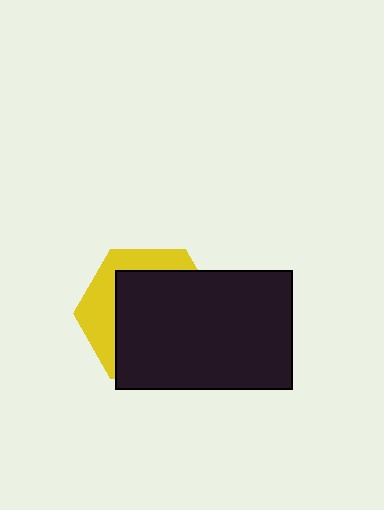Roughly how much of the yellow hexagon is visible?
A small part of it is visible (roughly 32%).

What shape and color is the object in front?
The object in front is a black rectangle.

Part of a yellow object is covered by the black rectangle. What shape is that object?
It is a hexagon.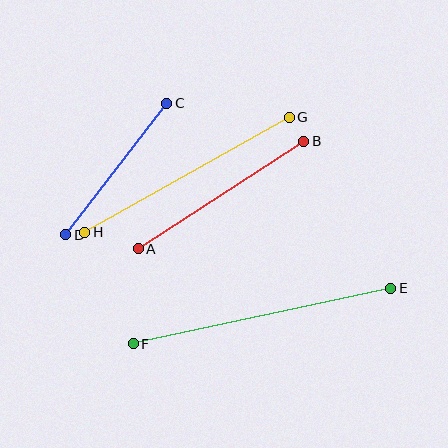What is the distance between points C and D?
The distance is approximately 165 pixels.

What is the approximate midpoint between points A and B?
The midpoint is at approximately (221, 195) pixels.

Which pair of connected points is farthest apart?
Points E and F are farthest apart.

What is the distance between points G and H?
The distance is approximately 235 pixels.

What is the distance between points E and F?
The distance is approximately 263 pixels.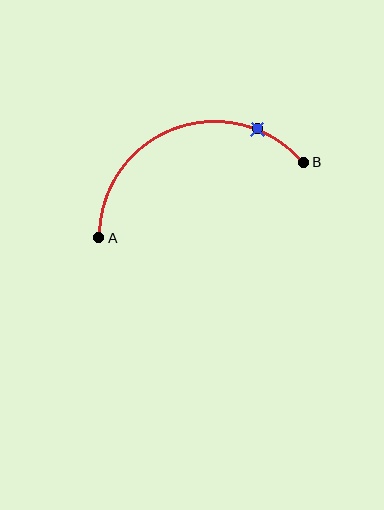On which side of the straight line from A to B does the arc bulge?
The arc bulges above the straight line connecting A and B.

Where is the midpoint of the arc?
The arc midpoint is the point on the curve farthest from the straight line joining A and B. It sits above that line.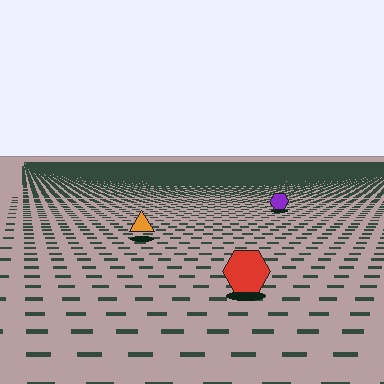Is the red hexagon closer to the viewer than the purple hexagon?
Yes. The red hexagon is closer — you can tell from the texture gradient: the ground texture is coarser near it.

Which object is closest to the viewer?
The red hexagon is closest. The texture marks near it are larger and more spread out.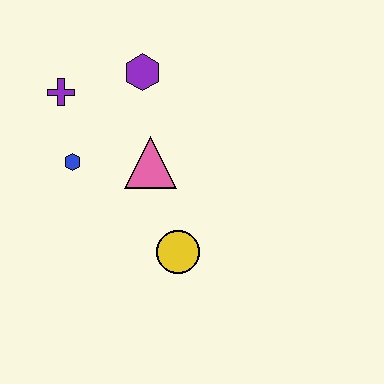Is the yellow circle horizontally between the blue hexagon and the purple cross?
No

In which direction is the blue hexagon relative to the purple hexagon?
The blue hexagon is below the purple hexagon.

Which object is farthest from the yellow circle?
The purple cross is farthest from the yellow circle.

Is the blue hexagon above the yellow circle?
Yes